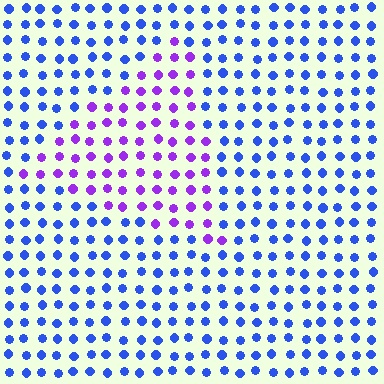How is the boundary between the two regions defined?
The boundary is defined purely by a slight shift in hue (about 48 degrees). Spacing, size, and orientation are identical on both sides.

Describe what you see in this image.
The image is filled with small blue elements in a uniform arrangement. A triangle-shaped region is visible where the elements are tinted to a slightly different hue, forming a subtle color boundary.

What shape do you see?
I see a triangle.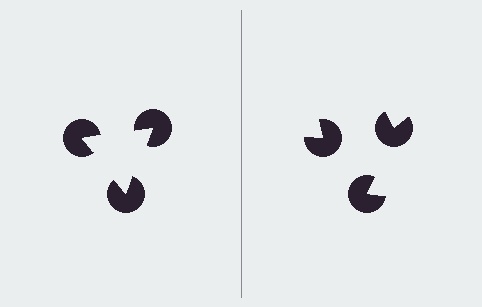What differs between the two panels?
The pac-man discs are positioned identically on both sides; only the wedge orientations differ. On the left they align to a triangle; on the right they are misaligned.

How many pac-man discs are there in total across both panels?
6 — 3 on each side.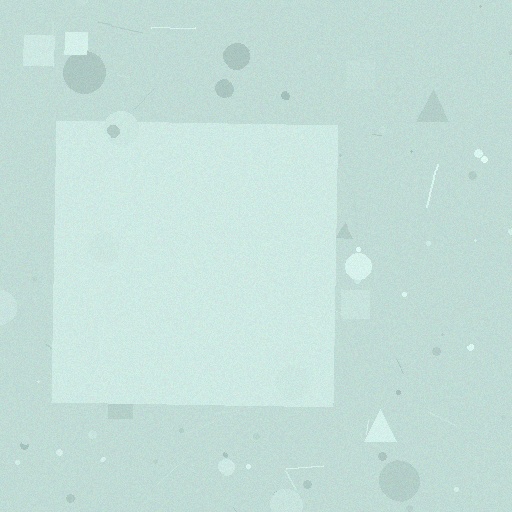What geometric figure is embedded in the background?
A square is embedded in the background.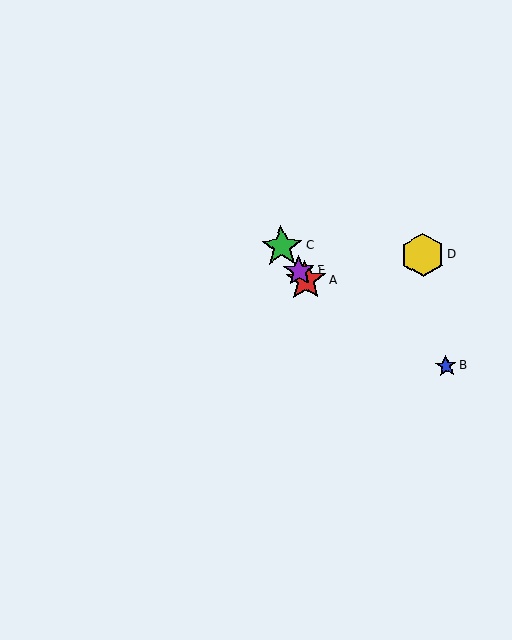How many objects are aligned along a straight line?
3 objects (A, C, E) are aligned along a straight line.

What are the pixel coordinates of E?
Object E is at (299, 271).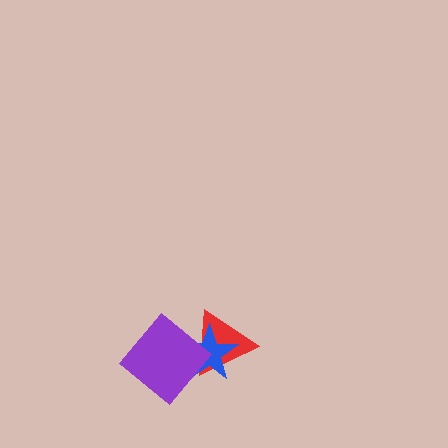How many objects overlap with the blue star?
2 objects overlap with the blue star.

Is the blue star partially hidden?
Yes, it is partially covered by another shape.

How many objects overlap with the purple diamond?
2 objects overlap with the purple diamond.